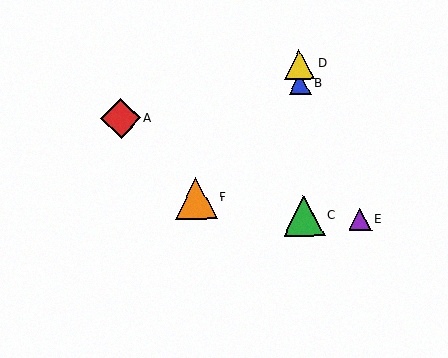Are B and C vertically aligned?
Yes, both are at x≈300.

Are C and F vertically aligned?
No, C is at x≈304 and F is at x≈196.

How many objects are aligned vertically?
3 objects (B, C, D) are aligned vertically.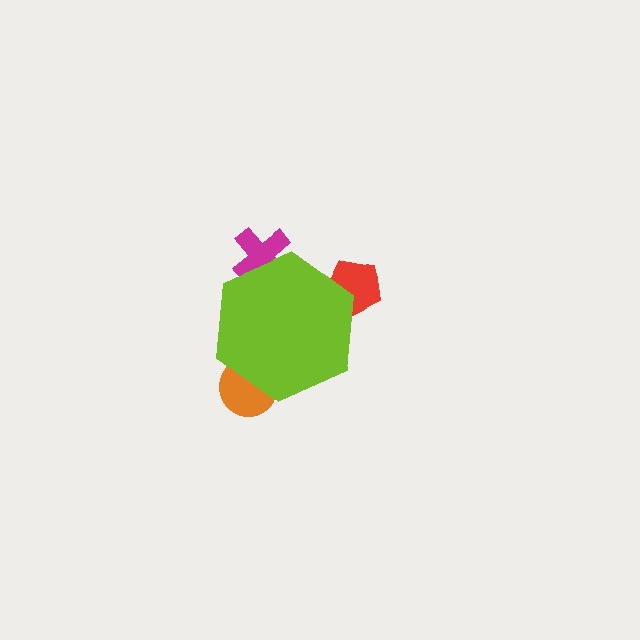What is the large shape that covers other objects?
A lime hexagon.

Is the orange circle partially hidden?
Yes, the orange circle is partially hidden behind the lime hexagon.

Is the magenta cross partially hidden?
Yes, the magenta cross is partially hidden behind the lime hexagon.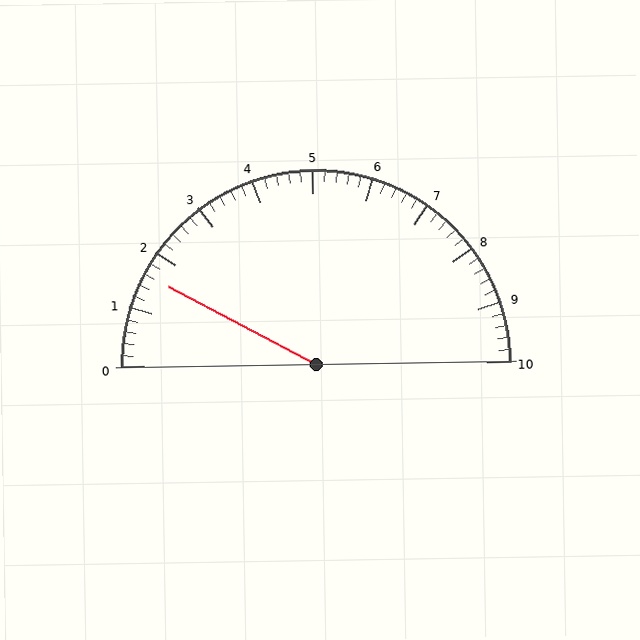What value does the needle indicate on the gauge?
The needle indicates approximately 1.6.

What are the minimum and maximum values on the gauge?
The gauge ranges from 0 to 10.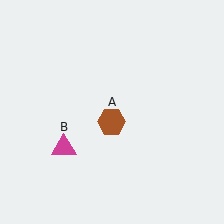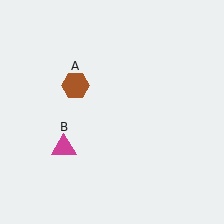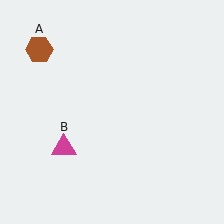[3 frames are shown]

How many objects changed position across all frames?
1 object changed position: brown hexagon (object A).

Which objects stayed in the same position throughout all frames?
Magenta triangle (object B) remained stationary.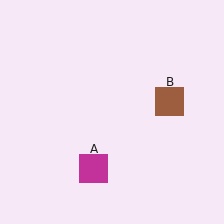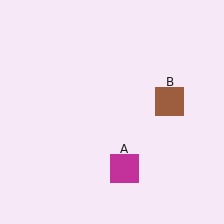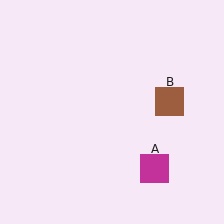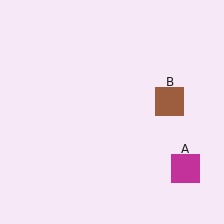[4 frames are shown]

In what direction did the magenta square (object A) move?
The magenta square (object A) moved right.